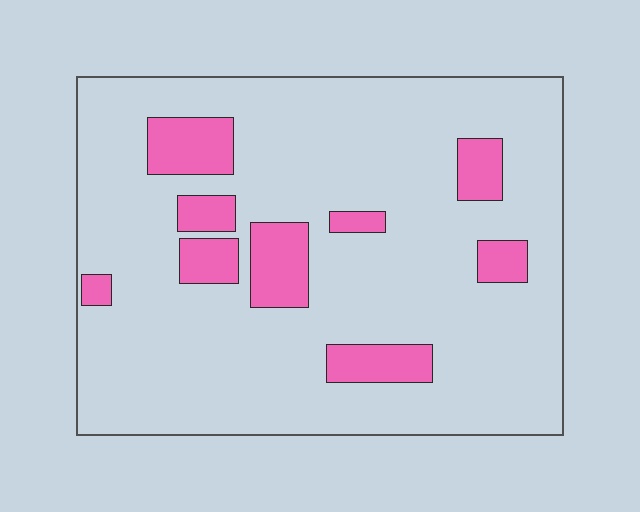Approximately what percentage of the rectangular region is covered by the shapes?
Approximately 15%.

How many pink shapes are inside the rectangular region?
9.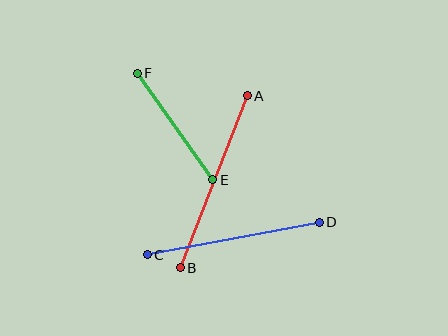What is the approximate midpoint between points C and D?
The midpoint is at approximately (233, 239) pixels.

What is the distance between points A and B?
The distance is approximately 185 pixels.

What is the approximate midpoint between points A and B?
The midpoint is at approximately (214, 182) pixels.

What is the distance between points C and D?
The distance is approximately 175 pixels.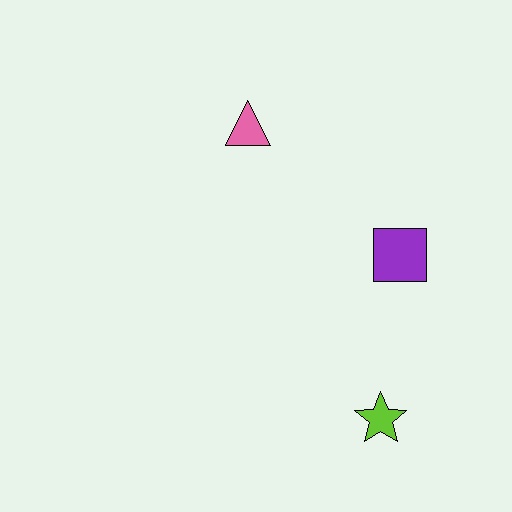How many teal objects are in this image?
There are no teal objects.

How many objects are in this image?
There are 3 objects.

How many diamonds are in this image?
There are no diamonds.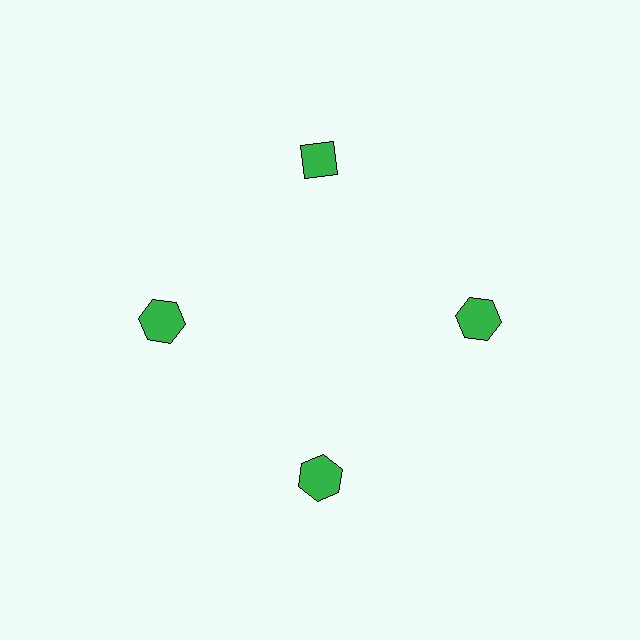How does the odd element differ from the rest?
It has a different shape: diamond instead of hexagon.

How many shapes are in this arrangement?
There are 4 shapes arranged in a ring pattern.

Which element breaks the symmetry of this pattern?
The green diamond at roughly the 12 o'clock position breaks the symmetry. All other shapes are green hexagons.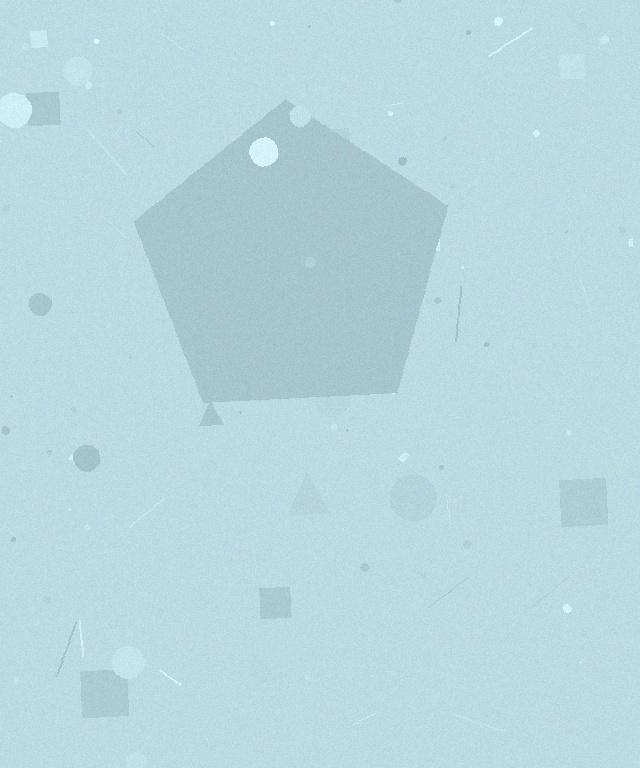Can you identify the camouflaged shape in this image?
The camouflaged shape is a pentagon.